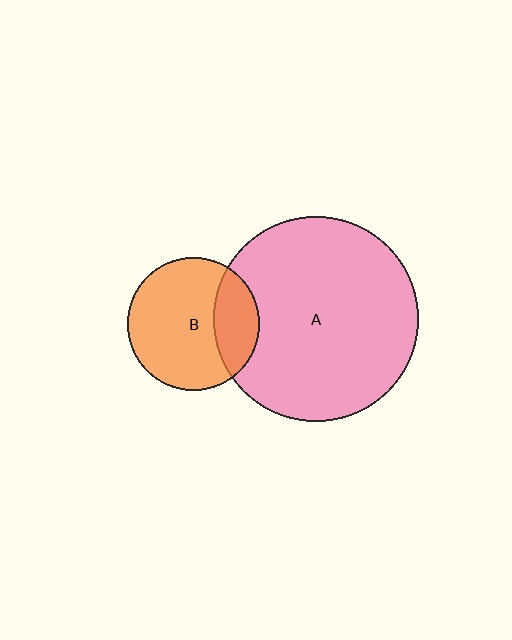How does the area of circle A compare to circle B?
Approximately 2.4 times.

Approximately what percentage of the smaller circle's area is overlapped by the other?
Approximately 25%.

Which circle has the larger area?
Circle A (pink).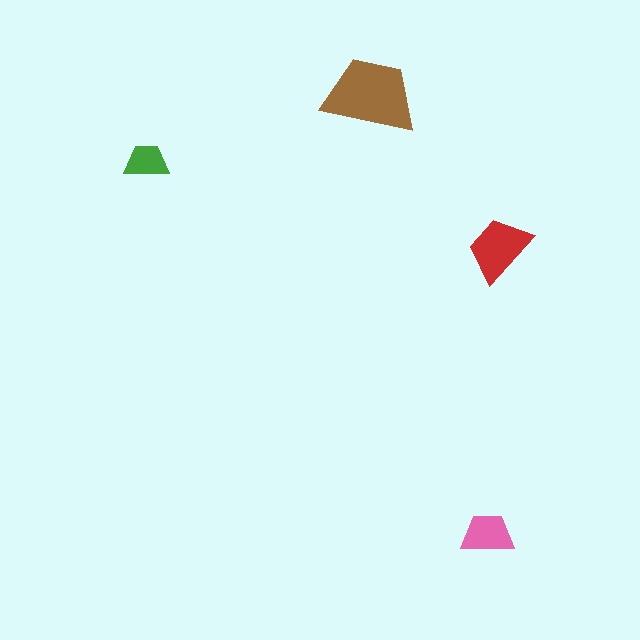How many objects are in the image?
There are 4 objects in the image.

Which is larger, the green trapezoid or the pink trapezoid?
The pink one.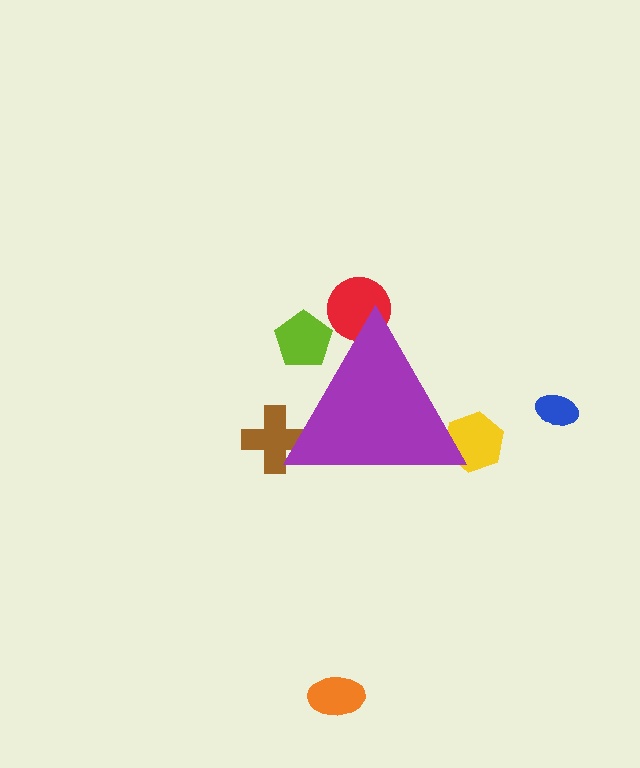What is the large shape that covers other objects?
A purple triangle.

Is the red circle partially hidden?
Yes, the red circle is partially hidden behind the purple triangle.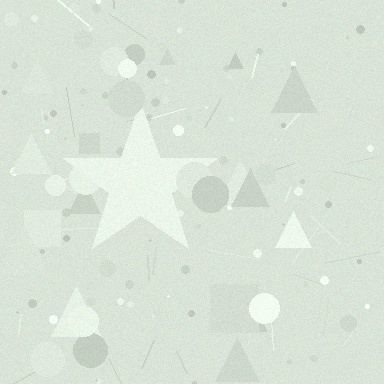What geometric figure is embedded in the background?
A star is embedded in the background.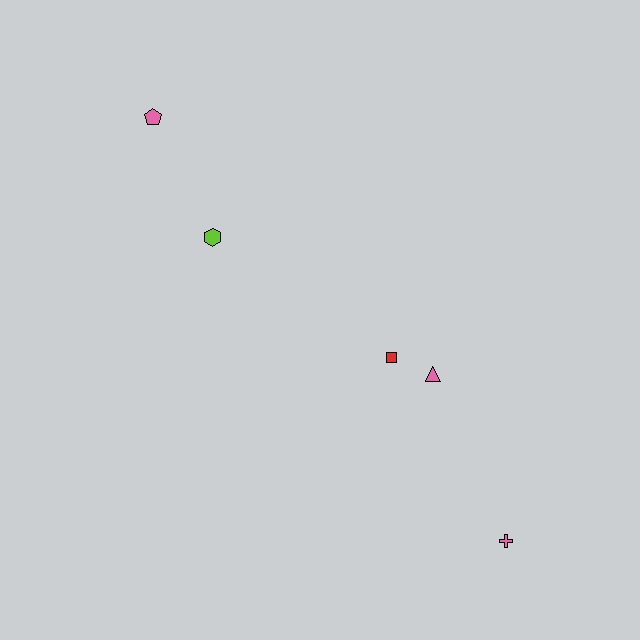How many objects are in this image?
There are 5 objects.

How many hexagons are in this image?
There is 1 hexagon.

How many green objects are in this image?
There are no green objects.